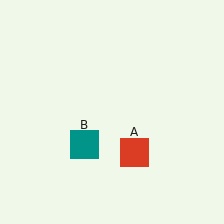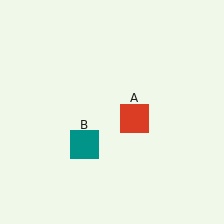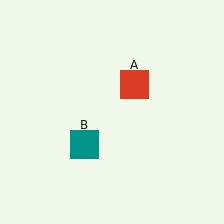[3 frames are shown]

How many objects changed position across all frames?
1 object changed position: red square (object A).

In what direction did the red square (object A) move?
The red square (object A) moved up.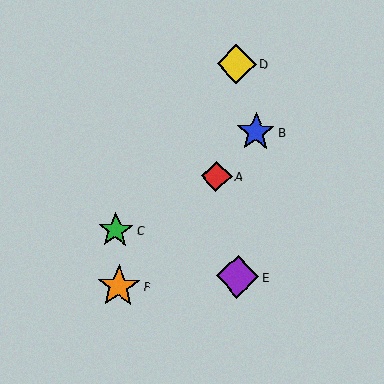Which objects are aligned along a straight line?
Objects A, B, F are aligned along a straight line.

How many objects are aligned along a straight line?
3 objects (A, B, F) are aligned along a straight line.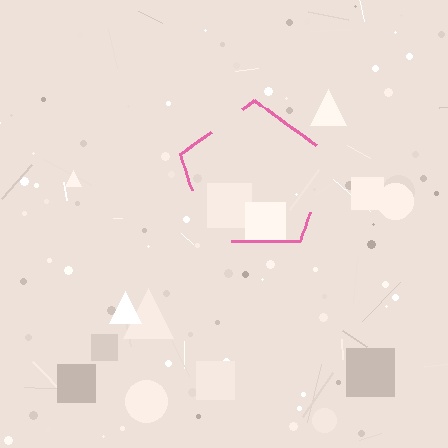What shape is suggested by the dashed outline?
The dashed outline suggests a pentagon.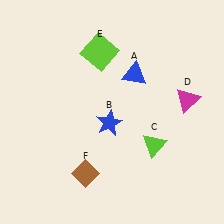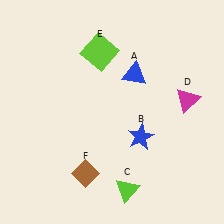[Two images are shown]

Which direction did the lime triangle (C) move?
The lime triangle (C) moved down.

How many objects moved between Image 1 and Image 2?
2 objects moved between the two images.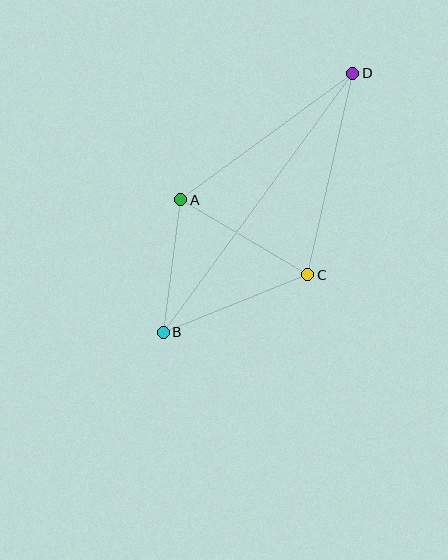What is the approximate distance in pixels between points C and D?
The distance between C and D is approximately 206 pixels.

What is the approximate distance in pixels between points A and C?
The distance between A and C is approximately 147 pixels.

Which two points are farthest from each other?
Points B and D are farthest from each other.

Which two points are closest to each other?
Points A and B are closest to each other.